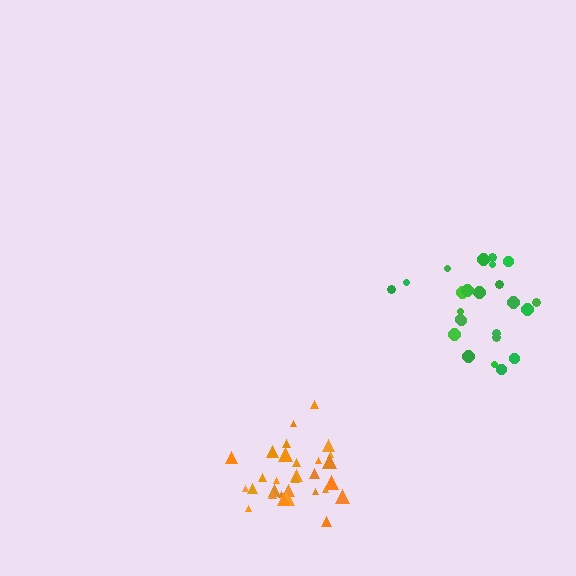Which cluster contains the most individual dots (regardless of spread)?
Orange (31).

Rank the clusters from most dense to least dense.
orange, green.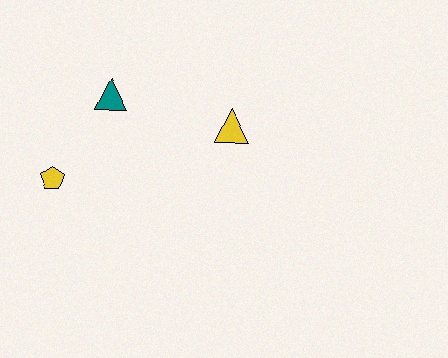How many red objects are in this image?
There are no red objects.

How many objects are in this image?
There are 3 objects.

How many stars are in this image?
There are no stars.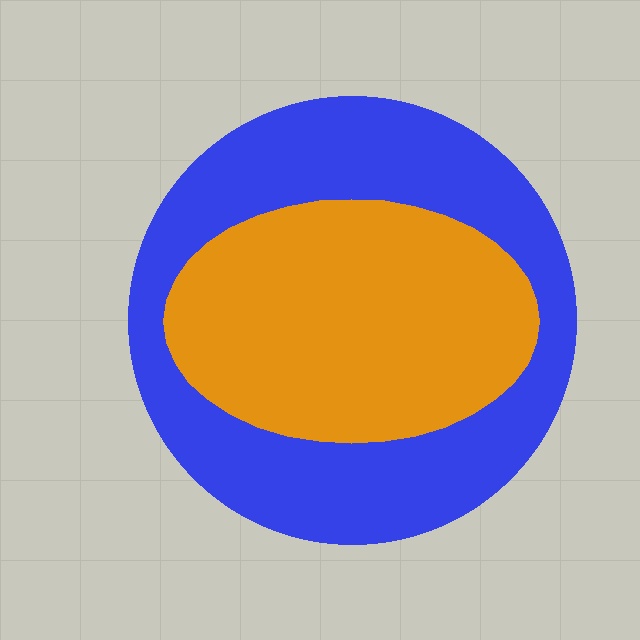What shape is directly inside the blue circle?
The orange ellipse.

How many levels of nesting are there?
2.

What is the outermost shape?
The blue circle.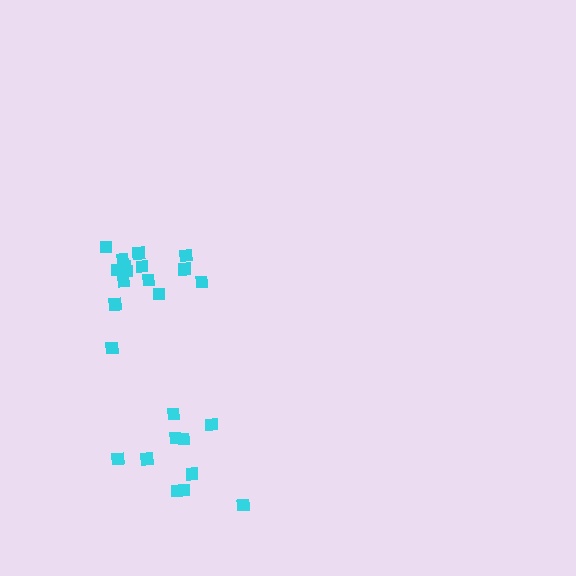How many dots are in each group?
Group 1: 15 dots, Group 2: 10 dots (25 total).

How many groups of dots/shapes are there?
There are 2 groups.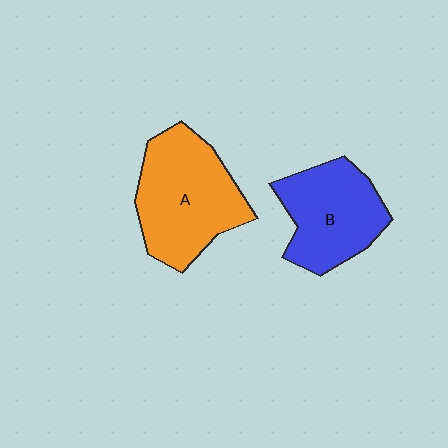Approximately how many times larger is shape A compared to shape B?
Approximately 1.2 times.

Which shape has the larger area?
Shape A (orange).